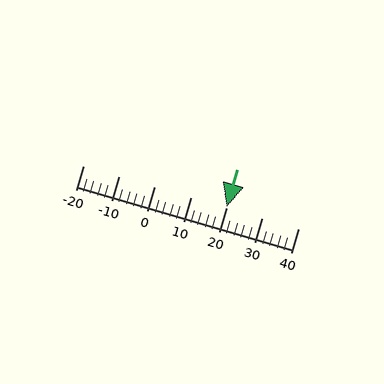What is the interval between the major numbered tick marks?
The major tick marks are spaced 10 units apart.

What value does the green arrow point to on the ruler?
The green arrow points to approximately 20.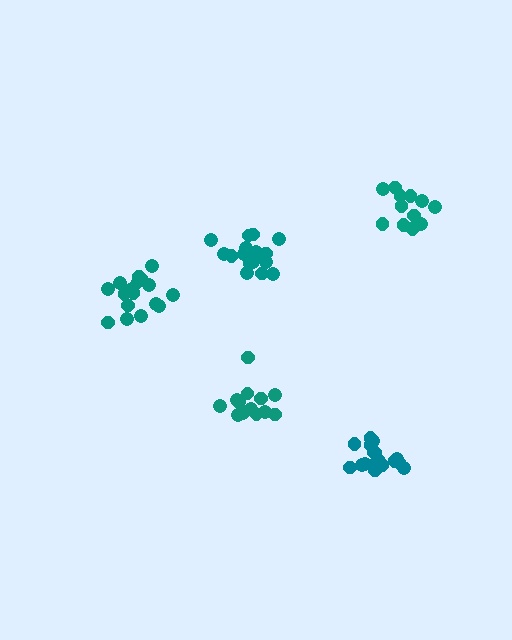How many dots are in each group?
Group 1: 17 dots, Group 2: 12 dots, Group 3: 13 dots, Group 4: 17 dots, Group 5: 17 dots (76 total).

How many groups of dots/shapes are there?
There are 5 groups.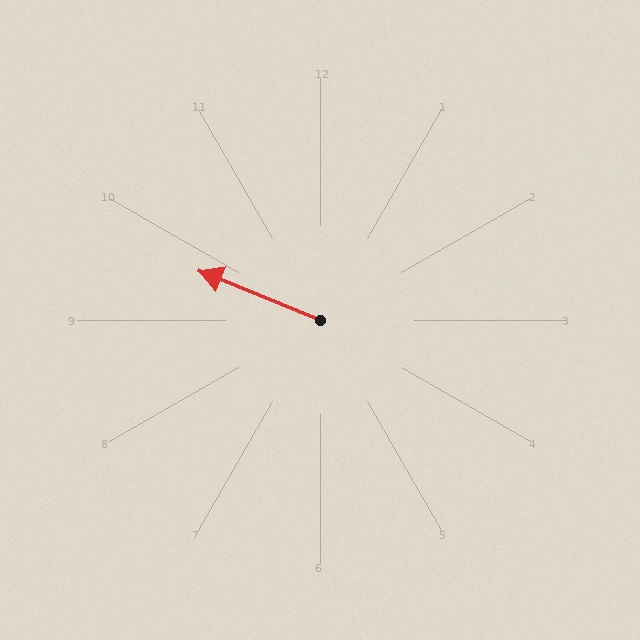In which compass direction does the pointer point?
West.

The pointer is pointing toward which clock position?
Roughly 10 o'clock.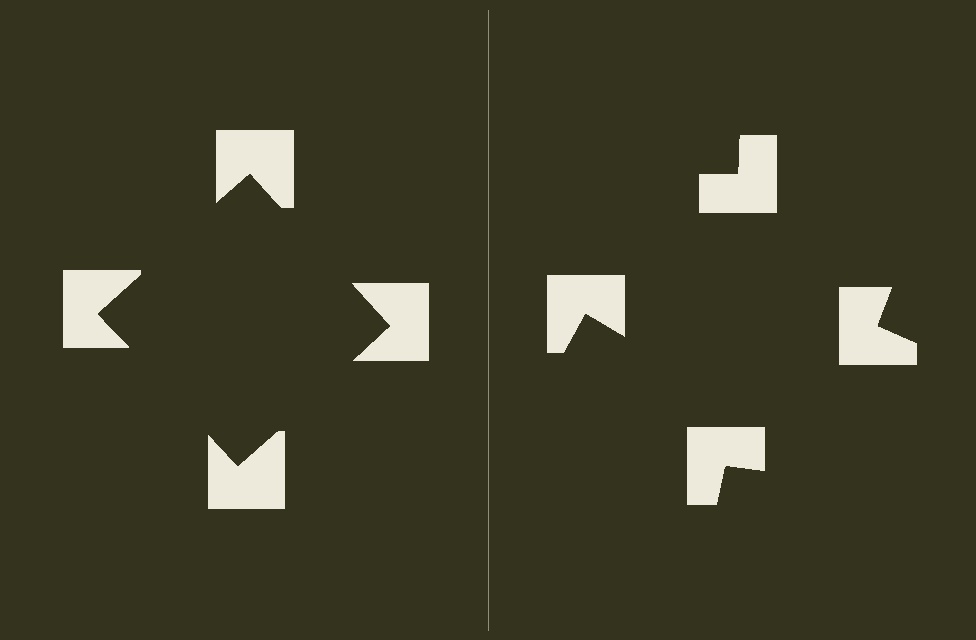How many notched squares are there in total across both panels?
8 — 4 on each side.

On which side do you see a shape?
An illusory square appears on the left side. On the right side the wedge cuts are rotated, so no coherent shape forms.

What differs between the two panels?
The notched squares are positioned identically on both sides; only the wedge orientations differ. On the left they align to a square; on the right they are misaligned.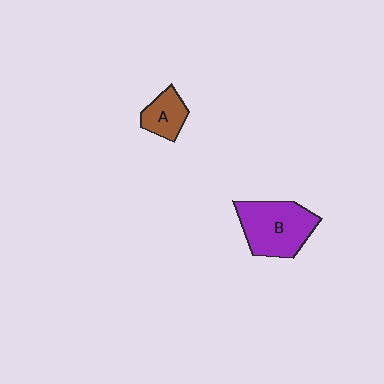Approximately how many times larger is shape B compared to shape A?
Approximately 2.1 times.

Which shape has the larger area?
Shape B (purple).